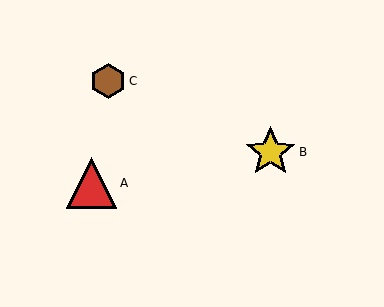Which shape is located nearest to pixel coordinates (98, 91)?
The brown hexagon (labeled C) at (108, 81) is nearest to that location.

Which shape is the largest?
The yellow star (labeled B) is the largest.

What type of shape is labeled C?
Shape C is a brown hexagon.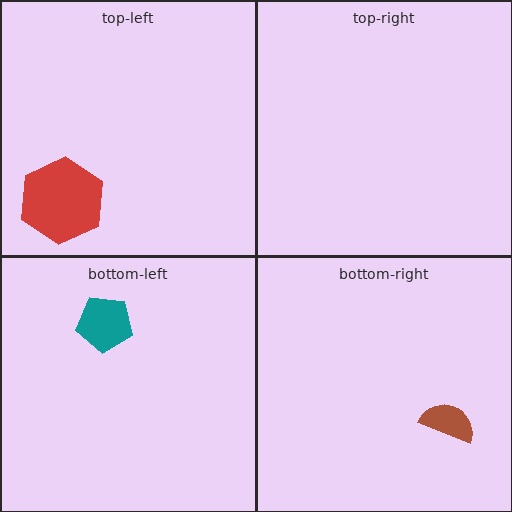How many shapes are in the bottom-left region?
1.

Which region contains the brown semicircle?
The bottom-right region.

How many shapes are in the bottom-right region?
1.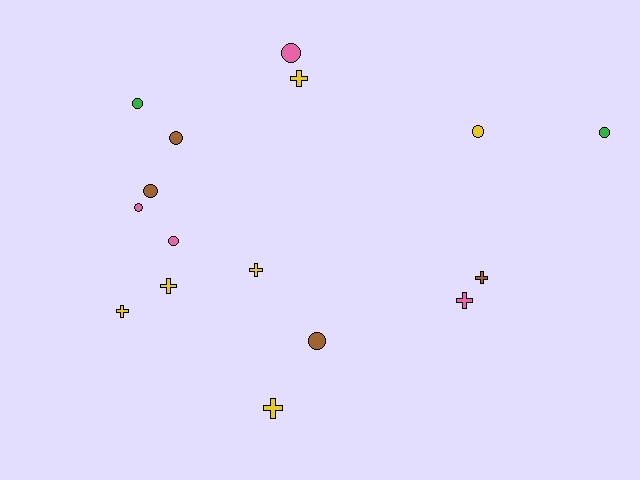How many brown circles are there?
There are 3 brown circles.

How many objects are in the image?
There are 16 objects.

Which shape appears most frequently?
Circle, with 9 objects.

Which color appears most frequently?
Yellow, with 6 objects.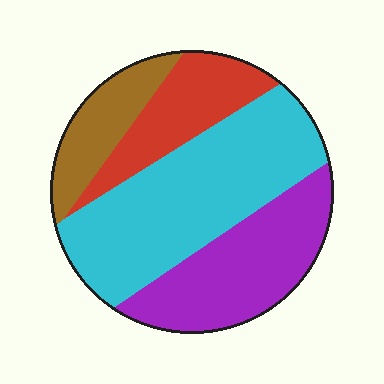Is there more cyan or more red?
Cyan.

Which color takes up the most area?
Cyan, at roughly 45%.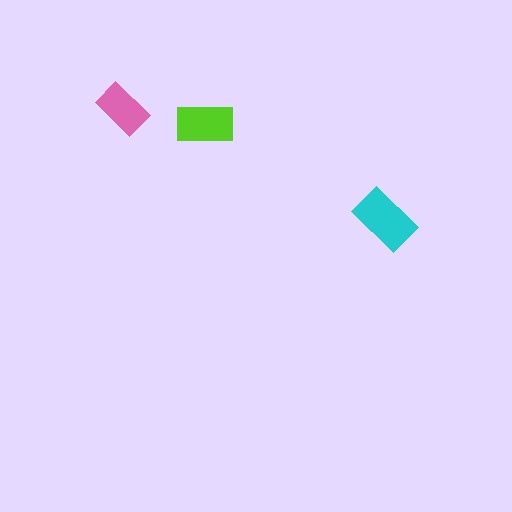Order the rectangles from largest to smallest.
the cyan one, the lime one, the pink one.